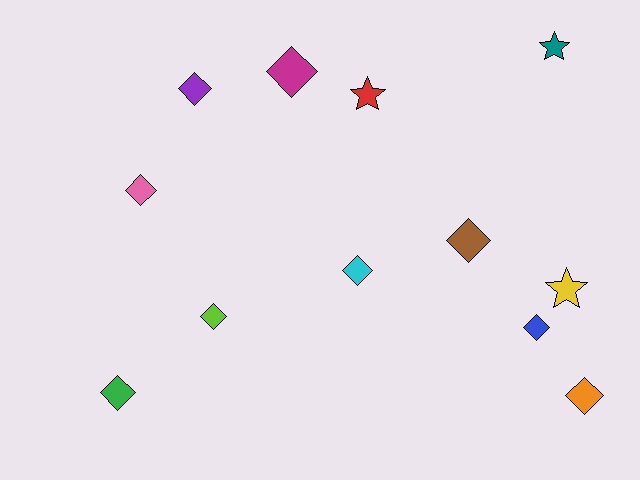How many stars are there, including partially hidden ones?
There are 3 stars.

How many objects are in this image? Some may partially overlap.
There are 12 objects.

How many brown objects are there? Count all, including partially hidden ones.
There is 1 brown object.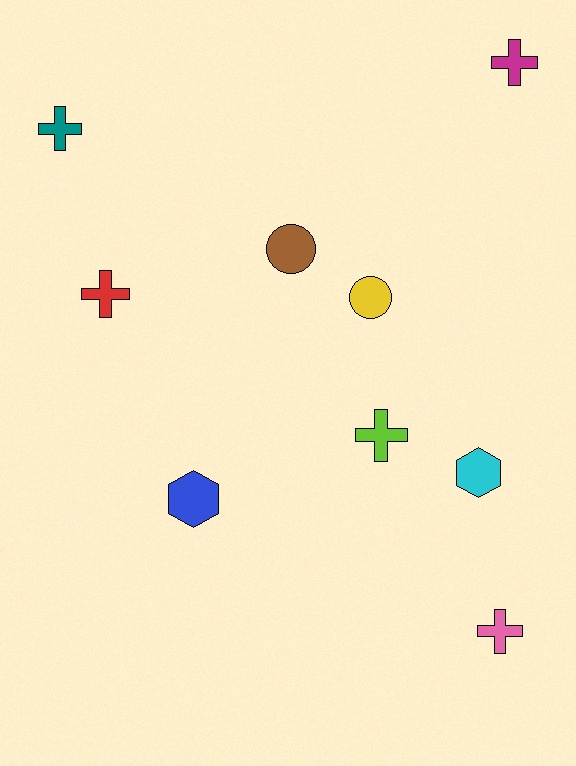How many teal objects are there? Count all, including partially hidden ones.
There is 1 teal object.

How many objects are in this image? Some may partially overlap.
There are 9 objects.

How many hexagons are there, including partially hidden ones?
There are 2 hexagons.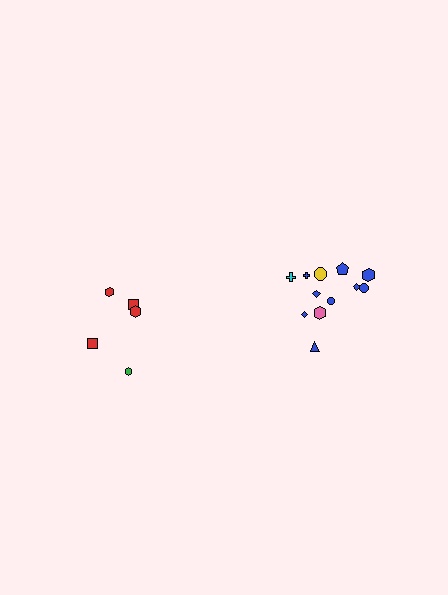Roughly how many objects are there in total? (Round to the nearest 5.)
Roughly 15 objects in total.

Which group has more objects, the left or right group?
The right group.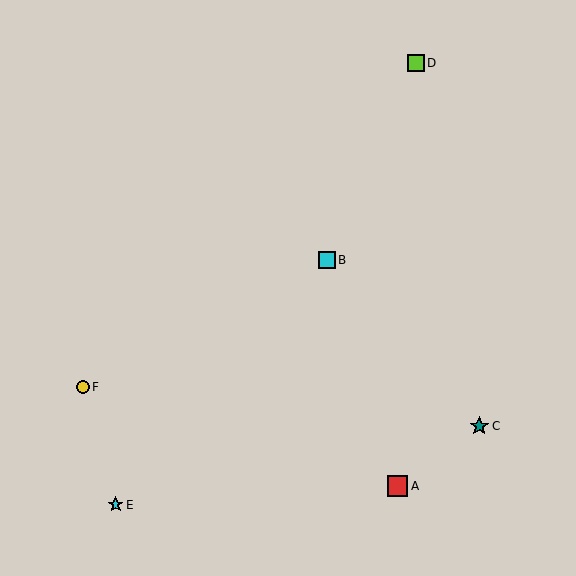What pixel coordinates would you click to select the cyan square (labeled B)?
Click at (327, 260) to select the cyan square B.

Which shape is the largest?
The red square (labeled A) is the largest.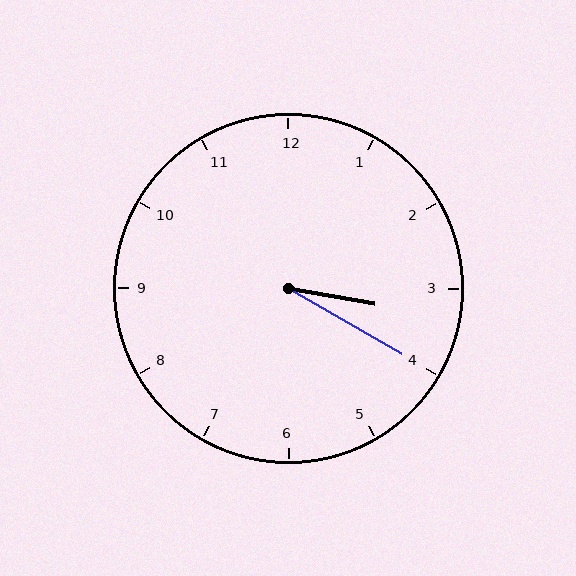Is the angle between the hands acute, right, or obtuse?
It is acute.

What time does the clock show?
3:20.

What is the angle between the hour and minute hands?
Approximately 20 degrees.